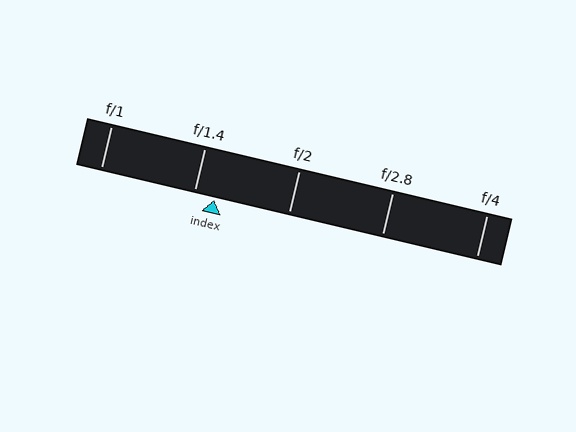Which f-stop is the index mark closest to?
The index mark is closest to f/1.4.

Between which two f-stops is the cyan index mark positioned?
The index mark is between f/1.4 and f/2.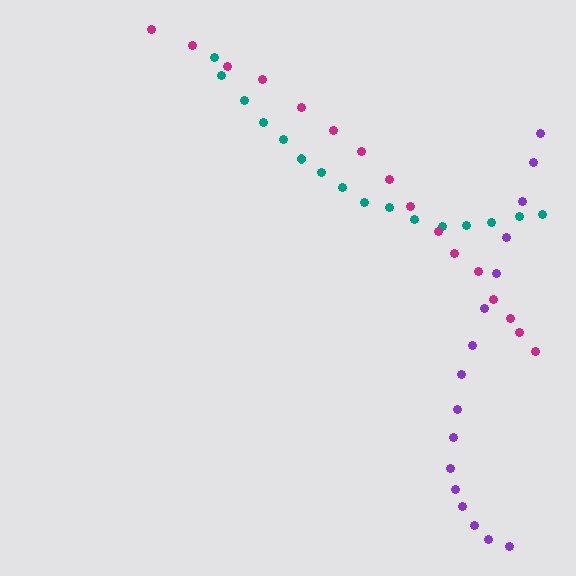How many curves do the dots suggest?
There are 3 distinct paths.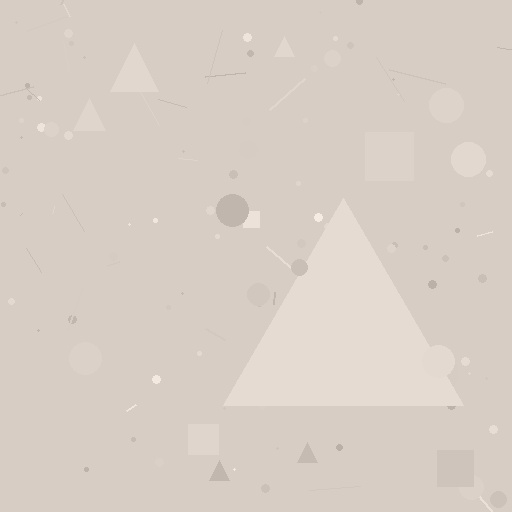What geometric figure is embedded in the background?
A triangle is embedded in the background.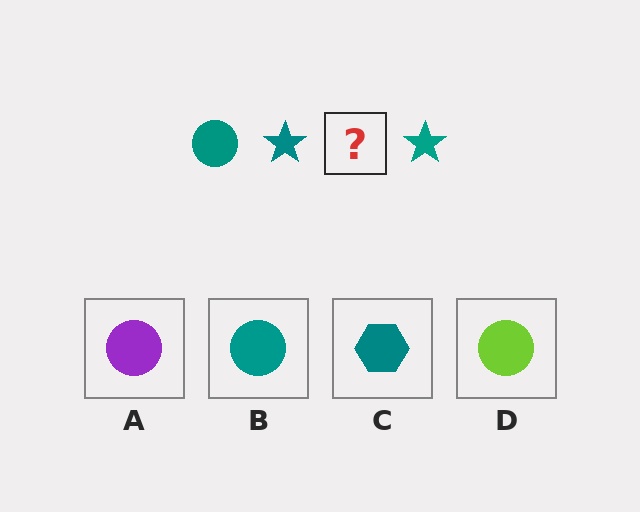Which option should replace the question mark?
Option B.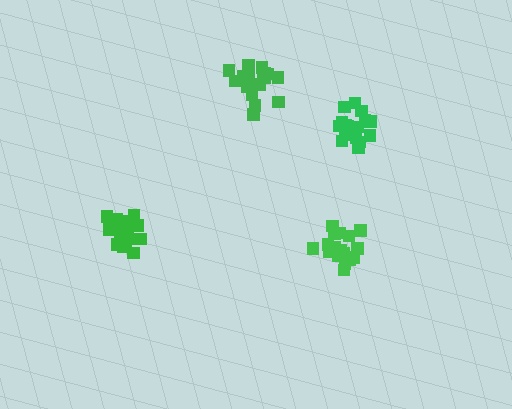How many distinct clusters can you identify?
There are 4 distinct clusters.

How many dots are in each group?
Group 1: 18 dots, Group 2: 19 dots, Group 3: 19 dots, Group 4: 19 dots (75 total).